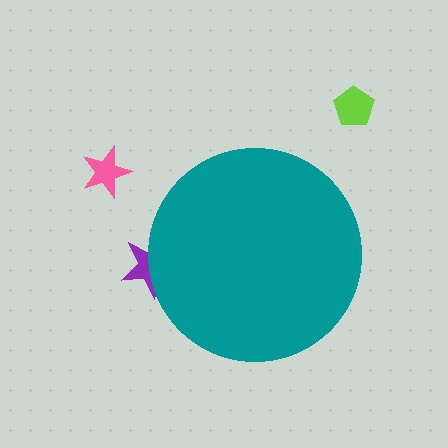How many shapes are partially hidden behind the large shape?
1 shape is partially hidden.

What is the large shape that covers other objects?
A teal circle.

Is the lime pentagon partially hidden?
No, the lime pentagon is fully visible.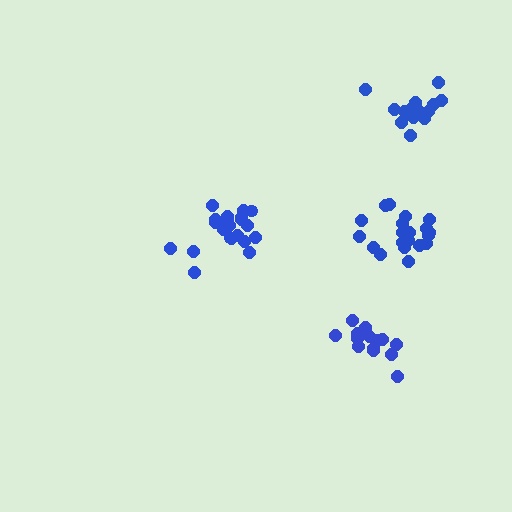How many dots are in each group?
Group 1: 21 dots, Group 2: 17 dots, Group 3: 16 dots, Group 4: 21 dots (75 total).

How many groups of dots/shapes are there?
There are 4 groups.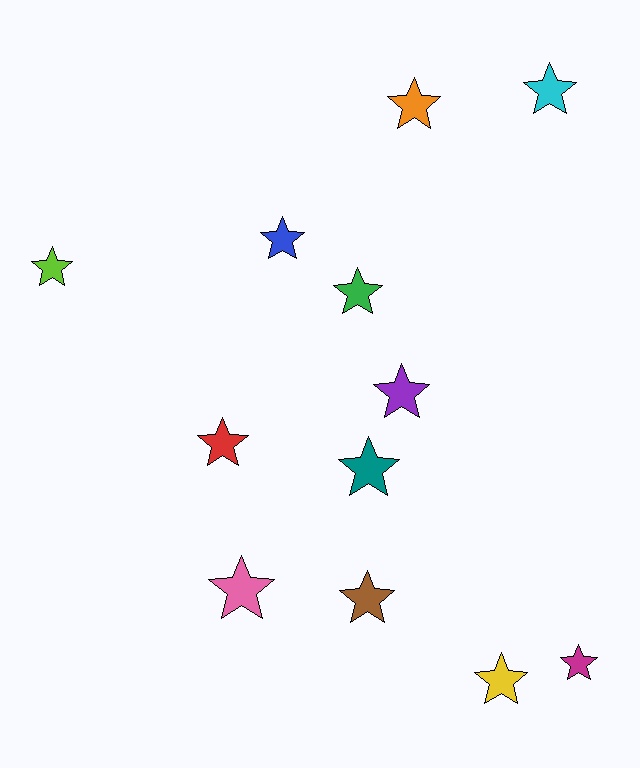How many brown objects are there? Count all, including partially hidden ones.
There is 1 brown object.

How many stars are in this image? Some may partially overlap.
There are 12 stars.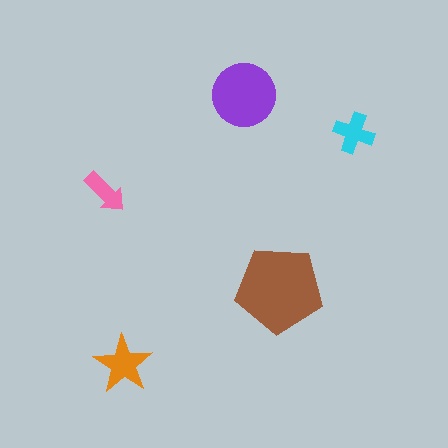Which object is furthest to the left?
The pink arrow is leftmost.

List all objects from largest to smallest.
The brown pentagon, the purple circle, the orange star, the cyan cross, the pink arrow.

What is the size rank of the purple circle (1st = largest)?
2nd.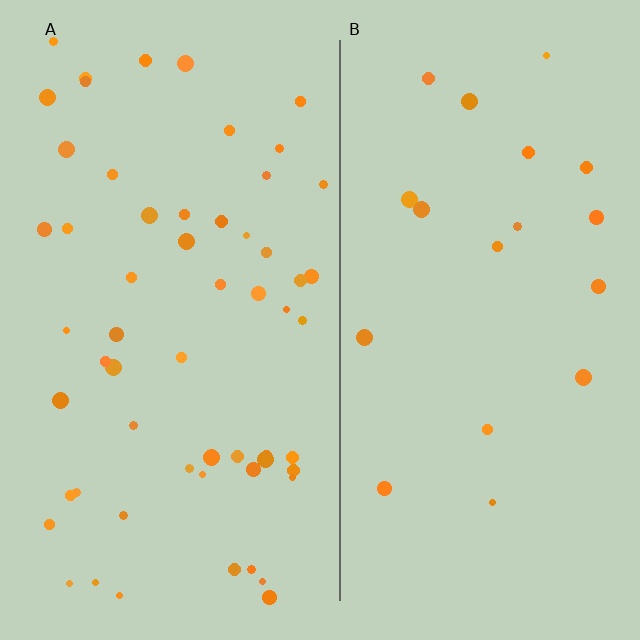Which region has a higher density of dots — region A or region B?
A (the left).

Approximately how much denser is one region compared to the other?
Approximately 2.9× — region A over region B.